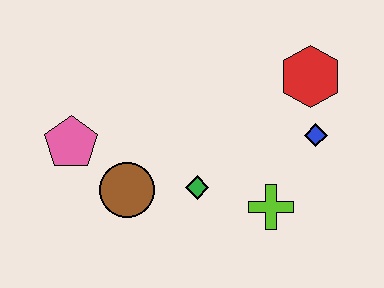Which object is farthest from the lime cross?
The pink pentagon is farthest from the lime cross.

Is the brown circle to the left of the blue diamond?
Yes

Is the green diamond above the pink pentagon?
No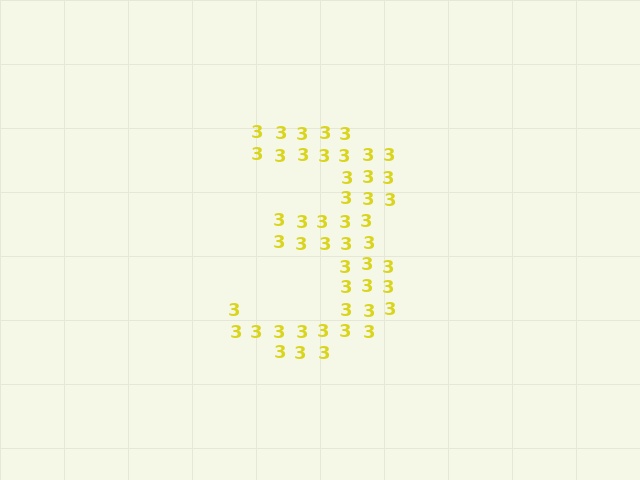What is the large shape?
The large shape is the digit 3.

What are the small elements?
The small elements are digit 3's.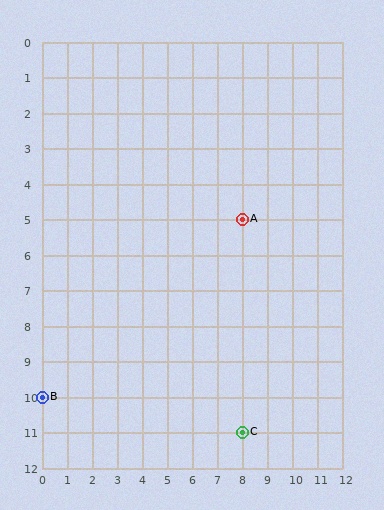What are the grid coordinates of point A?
Point A is at grid coordinates (8, 5).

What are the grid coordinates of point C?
Point C is at grid coordinates (8, 11).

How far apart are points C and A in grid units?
Points C and A are 6 rows apart.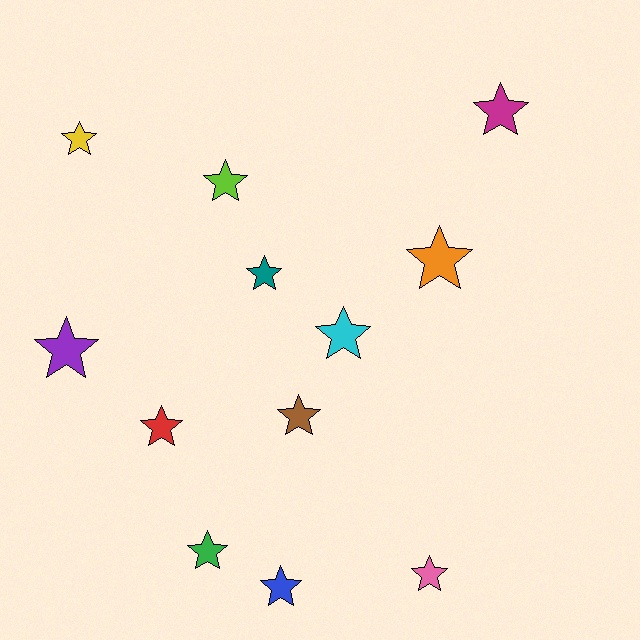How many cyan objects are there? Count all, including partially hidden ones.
There is 1 cyan object.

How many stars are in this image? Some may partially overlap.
There are 12 stars.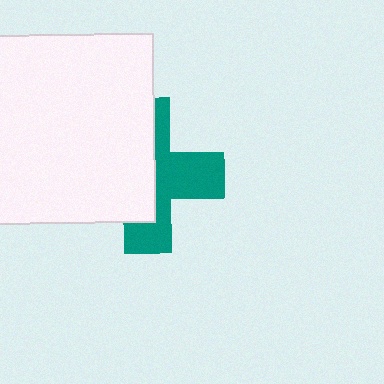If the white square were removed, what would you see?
You would see the complete teal cross.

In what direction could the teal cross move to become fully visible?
The teal cross could move right. That would shift it out from behind the white square entirely.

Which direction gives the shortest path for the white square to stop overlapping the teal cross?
Moving left gives the shortest separation.